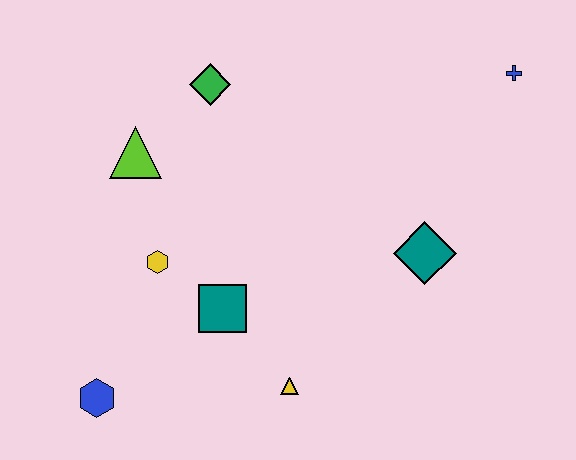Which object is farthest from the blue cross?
The blue hexagon is farthest from the blue cross.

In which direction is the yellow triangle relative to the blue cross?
The yellow triangle is below the blue cross.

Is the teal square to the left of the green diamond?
No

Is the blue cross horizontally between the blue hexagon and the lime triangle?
No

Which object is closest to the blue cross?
The teal diamond is closest to the blue cross.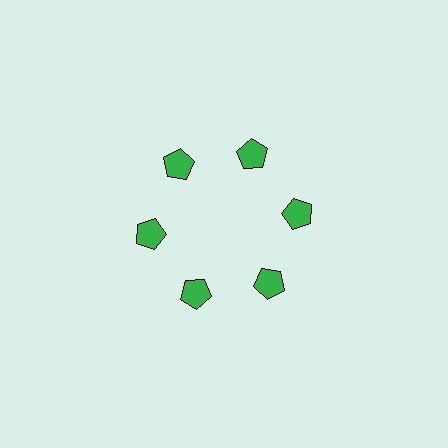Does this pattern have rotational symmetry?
Yes, this pattern has 6-fold rotational symmetry. It looks the same after rotating 60 degrees around the center.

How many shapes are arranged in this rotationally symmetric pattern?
There are 6 shapes, arranged in 6 groups of 1.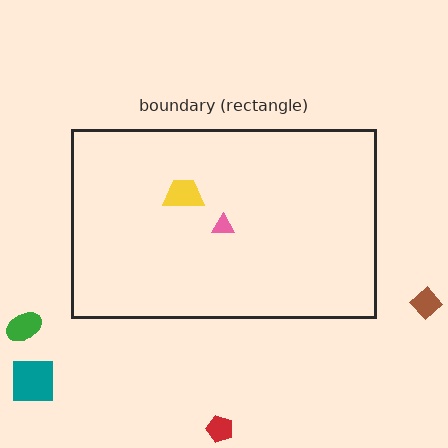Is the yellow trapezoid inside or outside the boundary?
Inside.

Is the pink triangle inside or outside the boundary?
Inside.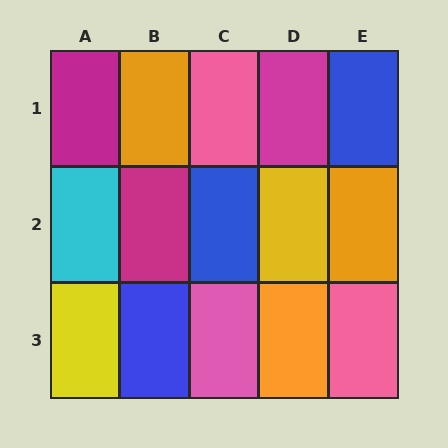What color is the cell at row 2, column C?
Blue.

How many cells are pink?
3 cells are pink.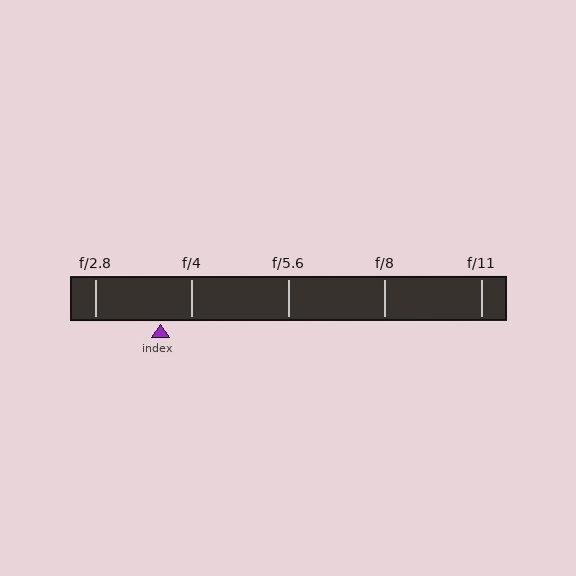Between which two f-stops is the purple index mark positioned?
The index mark is between f/2.8 and f/4.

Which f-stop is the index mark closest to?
The index mark is closest to f/4.